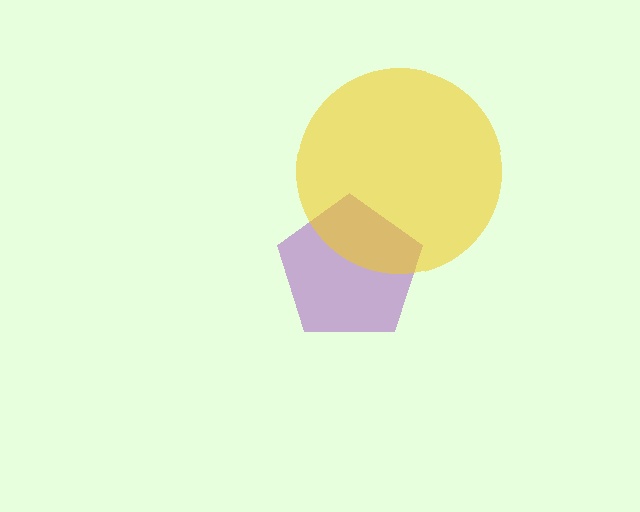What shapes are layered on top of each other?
The layered shapes are: a purple pentagon, a yellow circle.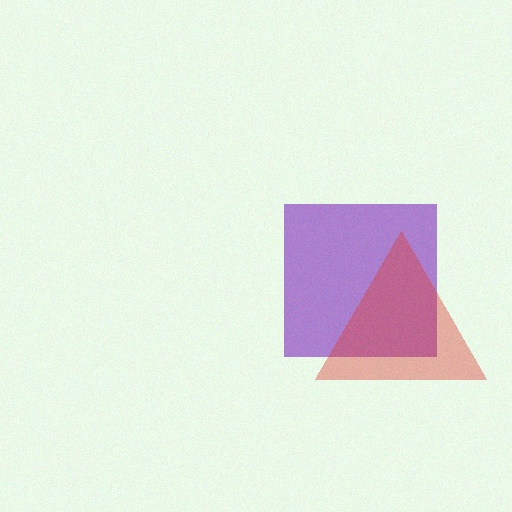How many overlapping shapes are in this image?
There are 2 overlapping shapes in the image.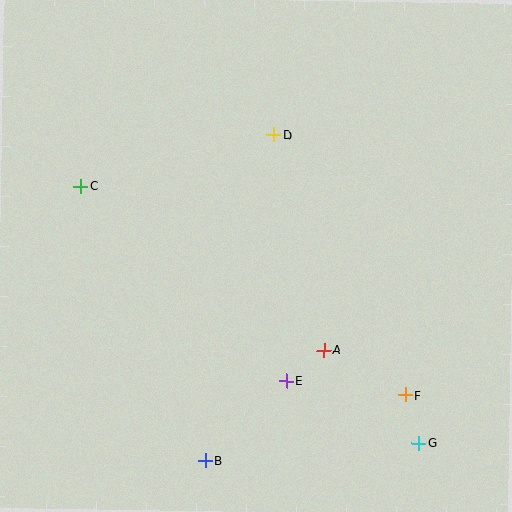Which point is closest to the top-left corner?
Point C is closest to the top-left corner.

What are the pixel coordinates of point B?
Point B is at (205, 461).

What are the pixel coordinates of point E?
Point E is at (286, 381).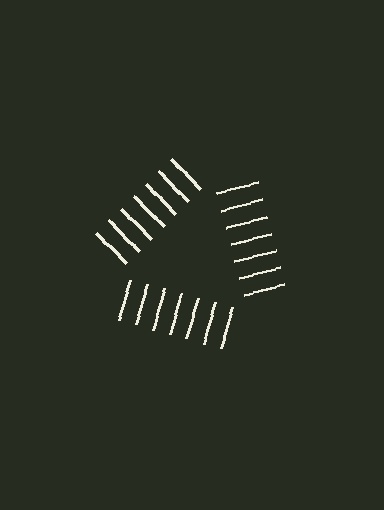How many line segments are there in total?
21 — 7 along each of the 3 edges.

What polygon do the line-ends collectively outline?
An illusory triangle — the line segments terminate on its edges but no continuous stroke is drawn.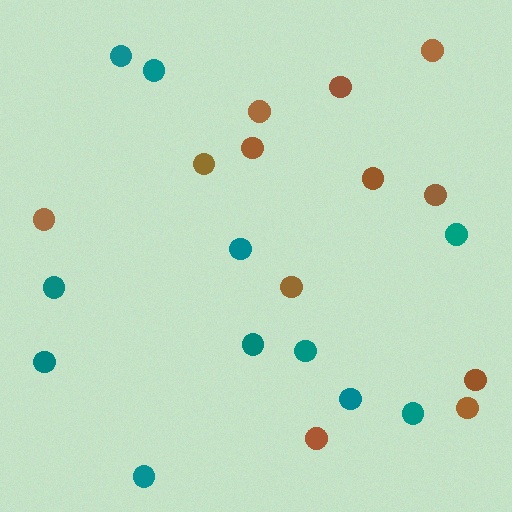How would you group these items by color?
There are 2 groups: one group of teal circles (11) and one group of brown circles (12).